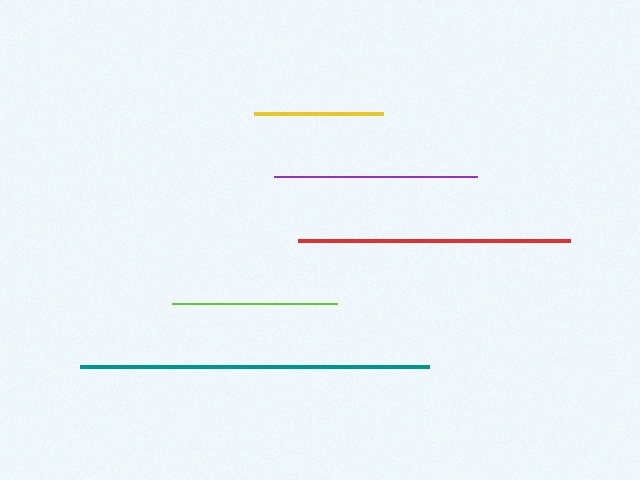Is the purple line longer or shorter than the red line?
The red line is longer than the purple line.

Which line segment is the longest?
The teal line is the longest at approximately 349 pixels.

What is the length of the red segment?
The red segment is approximately 272 pixels long.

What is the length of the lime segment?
The lime segment is approximately 165 pixels long.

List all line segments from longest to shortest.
From longest to shortest: teal, red, purple, lime, yellow.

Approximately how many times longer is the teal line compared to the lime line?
The teal line is approximately 2.1 times the length of the lime line.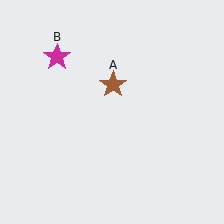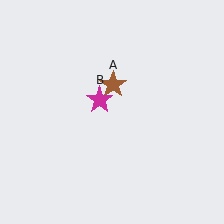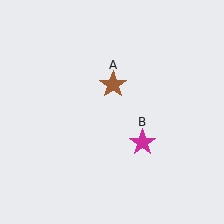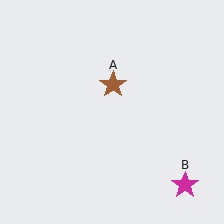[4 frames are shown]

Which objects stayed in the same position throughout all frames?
Brown star (object A) remained stationary.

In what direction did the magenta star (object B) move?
The magenta star (object B) moved down and to the right.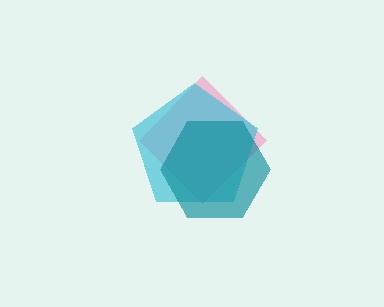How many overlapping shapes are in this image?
There are 3 overlapping shapes in the image.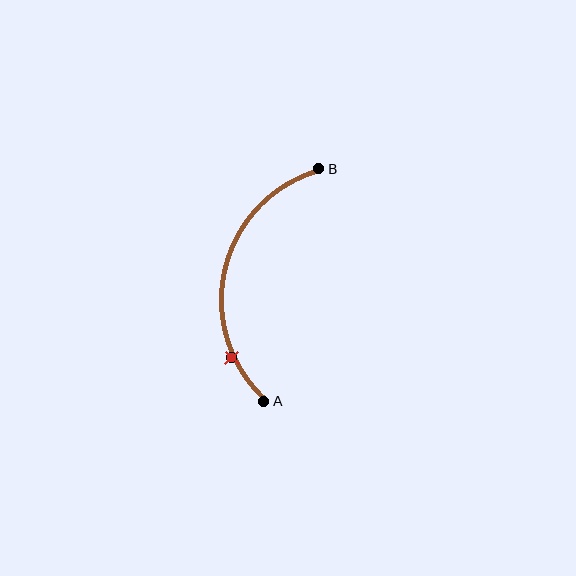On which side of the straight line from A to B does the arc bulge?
The arc bulges to the left of the straight line connecting A and B.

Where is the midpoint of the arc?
The arc midpoint is the point on the curve farthest from the straight line joining A and B. It sits to the left of that line.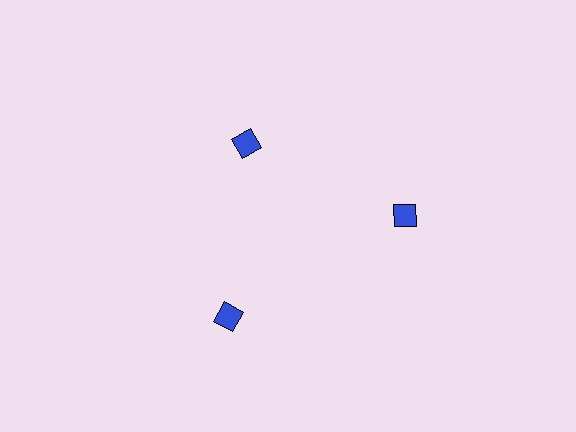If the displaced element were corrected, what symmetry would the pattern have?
It would have 3-fold rotational symmetry — the pattern would map onto itself every 120 degrees.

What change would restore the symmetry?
The symmetry would be restored by moving it outward, back onto the ring so that all 3 diamonds sit at equal angles and equal distance from the center.